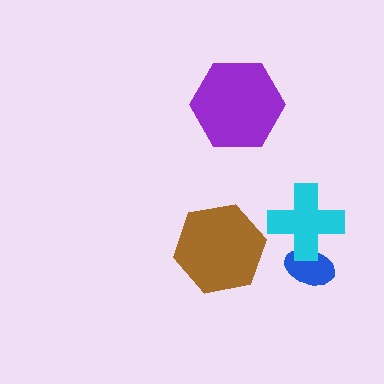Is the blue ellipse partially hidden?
Yes, it is partially covered by another shape.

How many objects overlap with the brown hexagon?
0 objects overlap with the brown hexagon.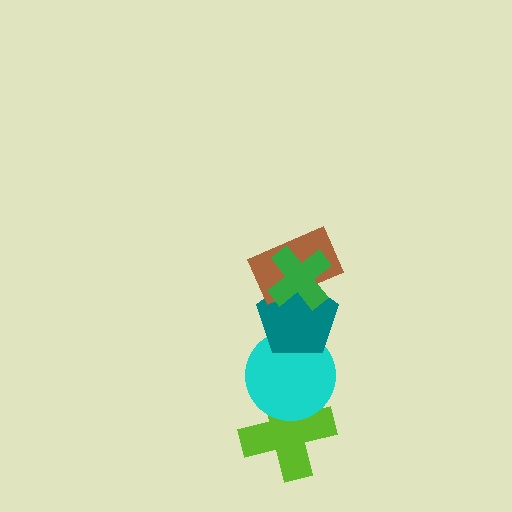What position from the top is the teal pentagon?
The teal pentagon is 3rd from the top.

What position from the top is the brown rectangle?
The brown rectangle is 2nd from the top.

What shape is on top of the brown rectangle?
The green cross is on top of the brown rectangle.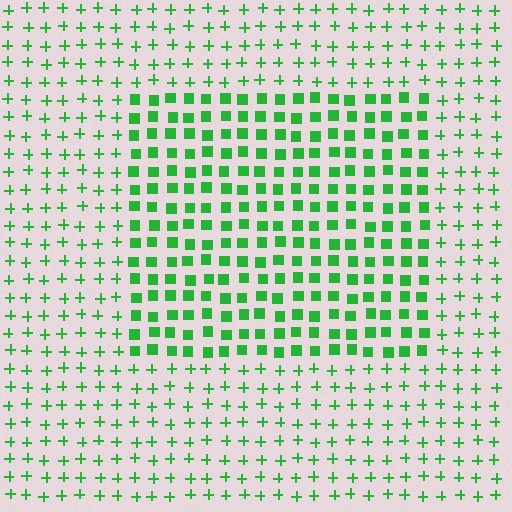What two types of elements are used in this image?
The image uses squares inside the rectangle region and plus signs outside it.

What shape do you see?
I see a rectangle.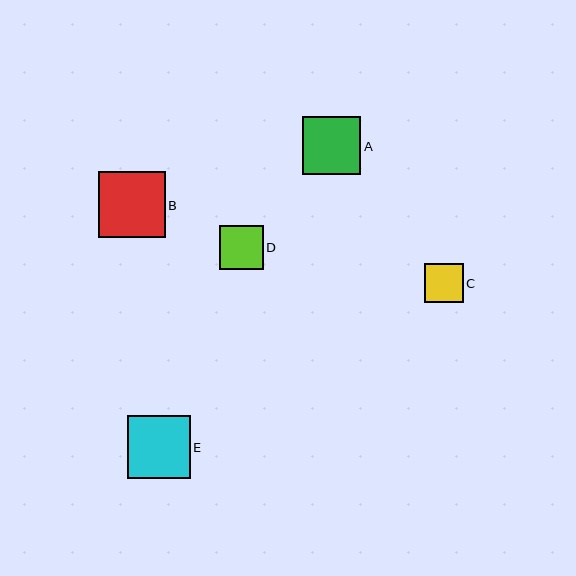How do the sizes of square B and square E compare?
Square B and square E are approximately the same size.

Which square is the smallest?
Square C is the smallest with a size of approximately 39 pixels.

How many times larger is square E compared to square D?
Square E is approximately 1.4 times the size of square D.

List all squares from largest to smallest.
From largest to smallest: B, E, A, D, C.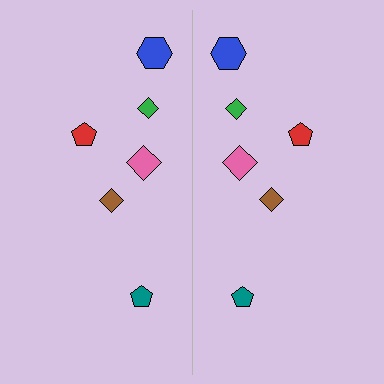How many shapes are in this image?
There are 12 shapes in this image.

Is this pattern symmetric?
Yes, this pattern has bilateral (reflection) symmetry.